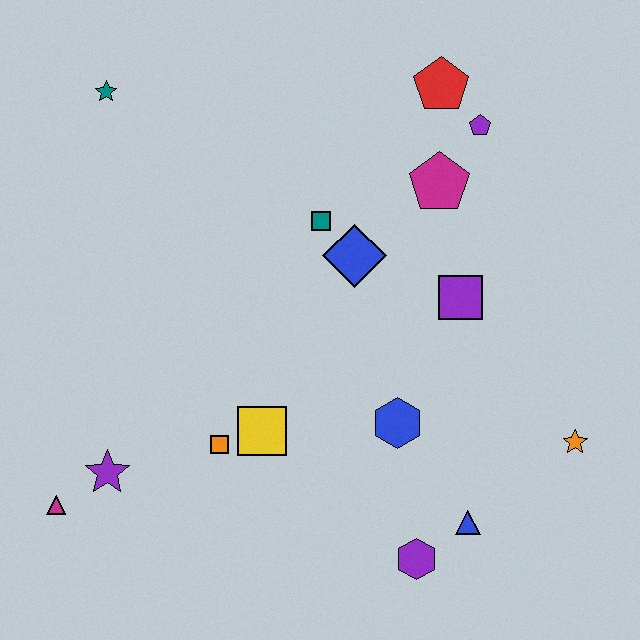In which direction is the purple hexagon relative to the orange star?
The purple hexagon is to the left of the orange star.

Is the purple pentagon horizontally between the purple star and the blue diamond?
No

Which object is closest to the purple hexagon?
The blue triangle is closest to the purple hexagon.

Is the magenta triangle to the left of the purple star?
Yes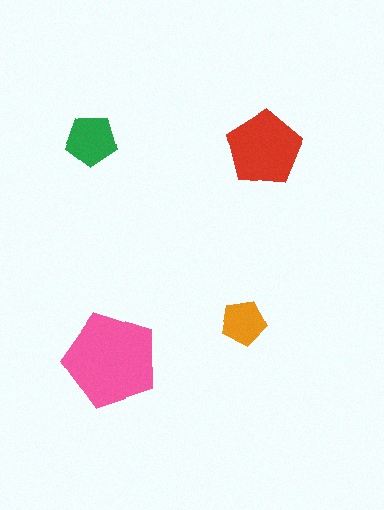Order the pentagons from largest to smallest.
the pink one, the red one, the green one, the orange one.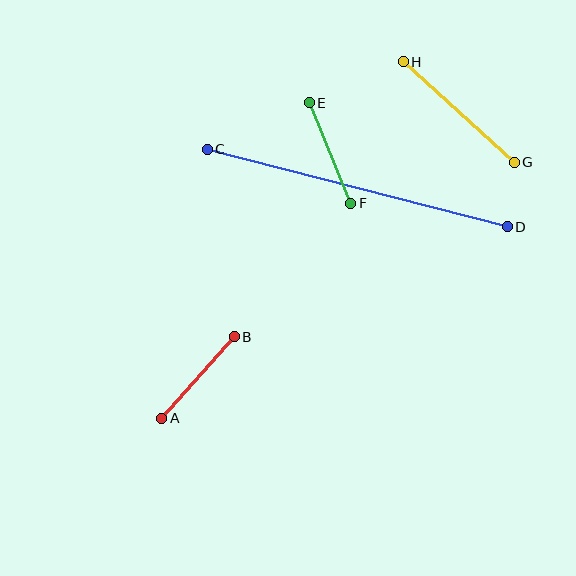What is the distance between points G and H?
The distance is approximately 150 pixels.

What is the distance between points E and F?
The distance is approximately 109 pixels.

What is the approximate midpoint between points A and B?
The midpoint is at approximately (198, 377) pixels.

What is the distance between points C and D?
The distance is approximately 309 pixels.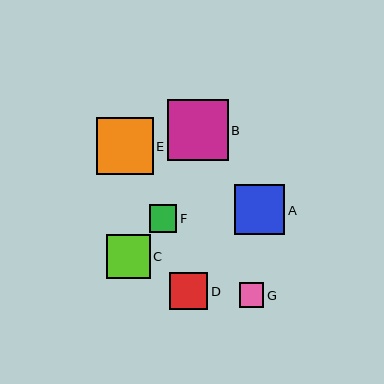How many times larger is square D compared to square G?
Square D is approximately 1.5 times the size of square G.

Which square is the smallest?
Square G is the smallest with a size of approximately 24 pixels.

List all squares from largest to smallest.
From largest to smallest: B, E, A, C, D, F, G.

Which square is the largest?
Square B is the largest with a size of approximately 61 pixels.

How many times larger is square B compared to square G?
Square B is approximately 2.5 times the size of square G.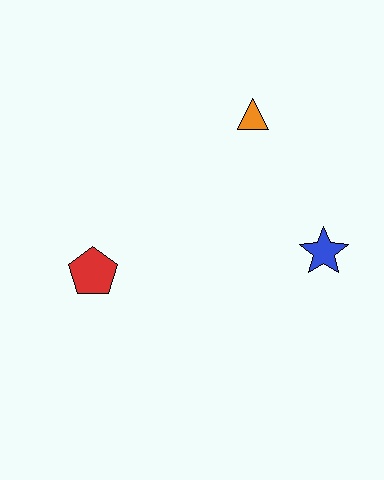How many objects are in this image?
There are 3 objects.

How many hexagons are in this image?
There are no hexagons.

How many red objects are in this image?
There is 1 red object.